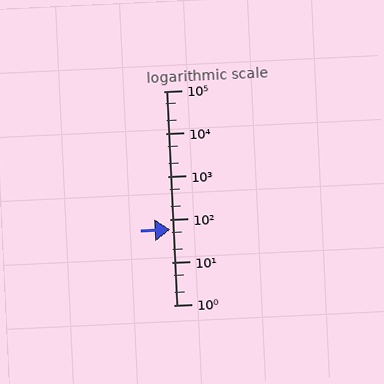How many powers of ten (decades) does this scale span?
The scale spans 5 decades, from 1 to 100000.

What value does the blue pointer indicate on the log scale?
The pointer indicates approximately 57.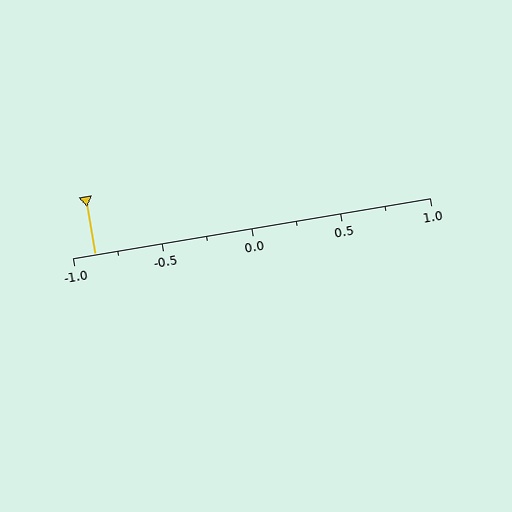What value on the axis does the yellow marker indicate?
The marker indicates approximately -0.88.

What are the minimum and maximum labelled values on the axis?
The axis runs from -1.0 to 1.0.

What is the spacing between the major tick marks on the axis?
The major ticks are spaced 0.5 apart.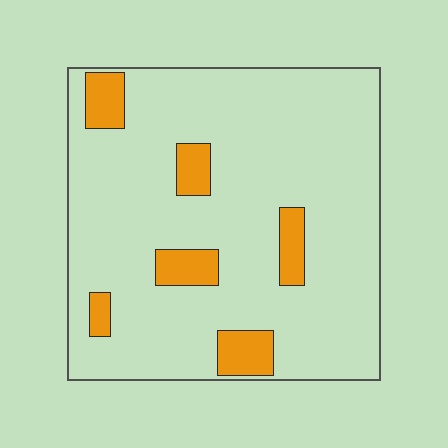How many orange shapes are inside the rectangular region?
6.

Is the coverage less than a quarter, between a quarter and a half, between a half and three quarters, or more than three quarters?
Less than a quarter.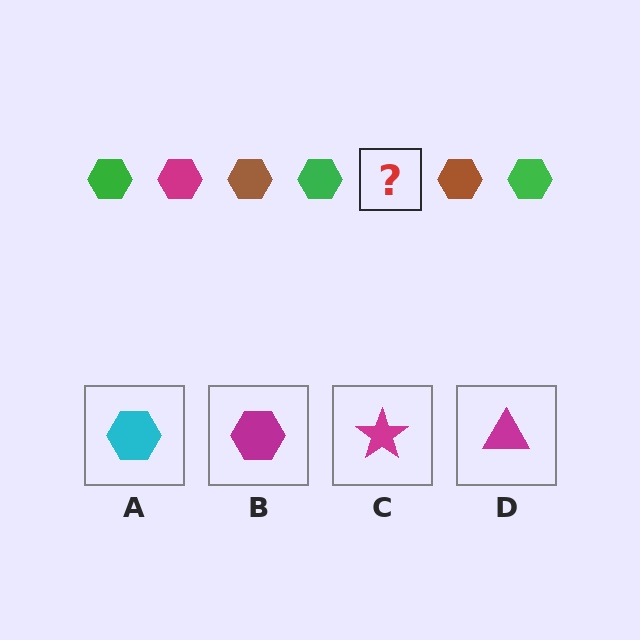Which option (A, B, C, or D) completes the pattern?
B.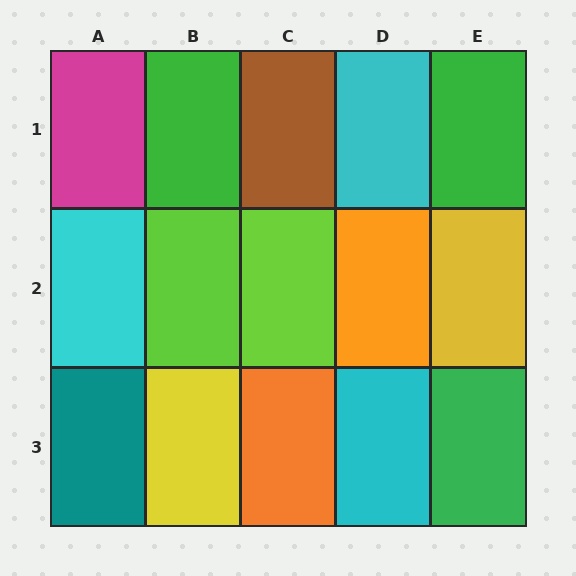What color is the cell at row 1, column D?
Cyan.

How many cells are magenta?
1 cell is magenta.